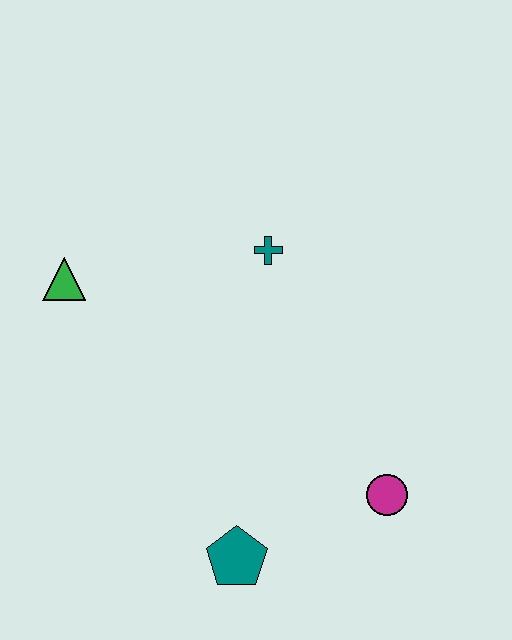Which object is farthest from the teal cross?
The teal pentagon is farthest from the teal cross.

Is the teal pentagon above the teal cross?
No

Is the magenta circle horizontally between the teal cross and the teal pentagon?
No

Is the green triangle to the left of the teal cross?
Yes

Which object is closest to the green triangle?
The teal cross is closest to the green triangle.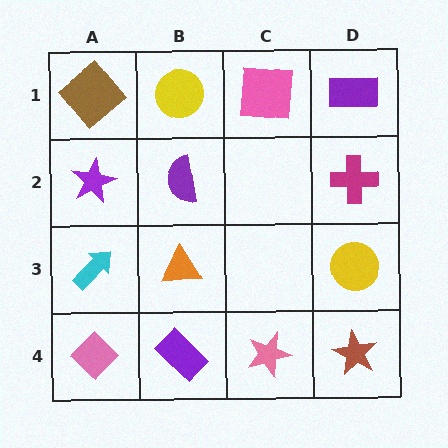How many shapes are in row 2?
3 shapes.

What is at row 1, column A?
A brown diamond.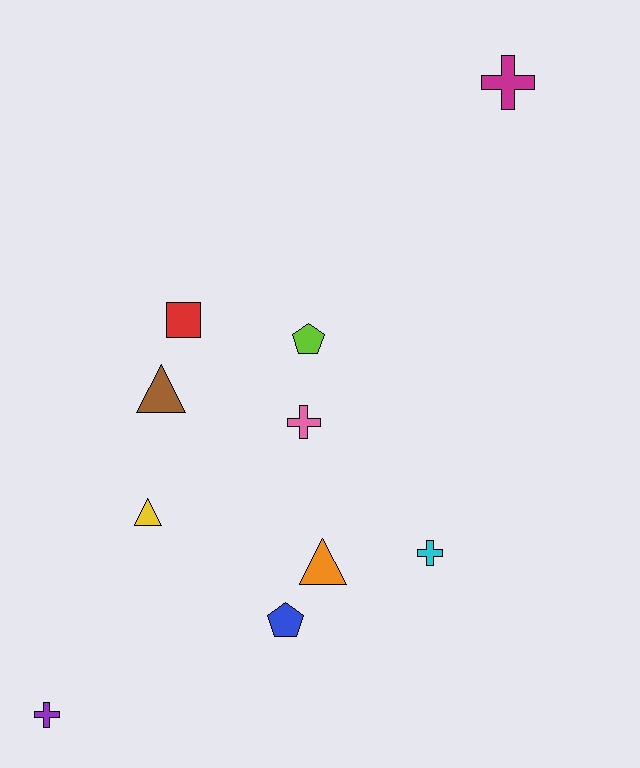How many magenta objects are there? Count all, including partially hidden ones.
There is 1 magenta object.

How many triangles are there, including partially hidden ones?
There are 3 triangles.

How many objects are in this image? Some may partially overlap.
There are 10 objects.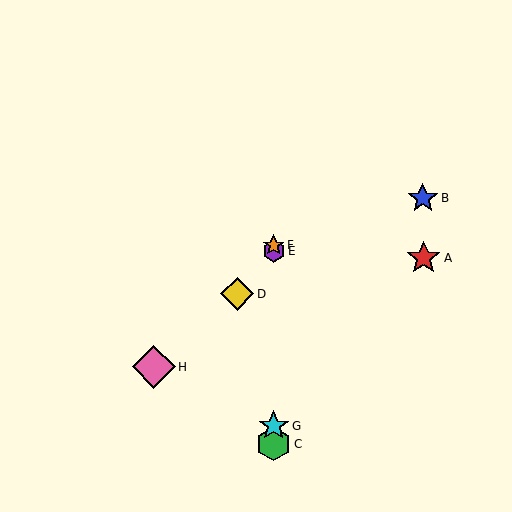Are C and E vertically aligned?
Yes, both are at x≈274.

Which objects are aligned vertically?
Objects C, E, F, G are aligned vertically.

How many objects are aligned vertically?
4 objects (C, E, F, G) are aligned vertically.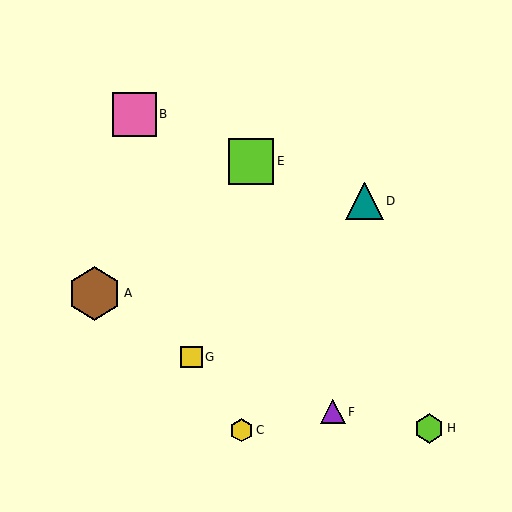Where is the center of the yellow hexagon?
The center of the yellow hexagon is at (242, 430).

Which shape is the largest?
The brown hexagon (labeled A) is the largest.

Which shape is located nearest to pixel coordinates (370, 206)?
The teal triangle (labeled D) at (365, 201) is nearest to that location.